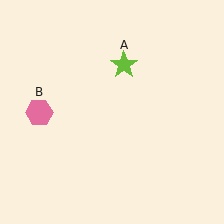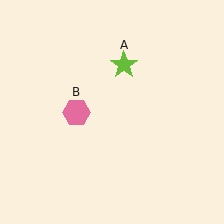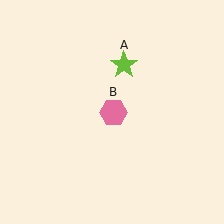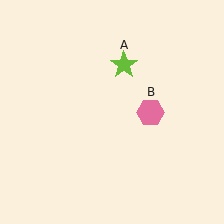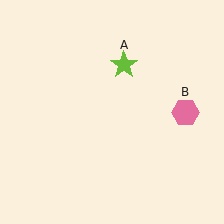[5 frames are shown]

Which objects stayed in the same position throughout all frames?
Lime star (object A) remained stationary.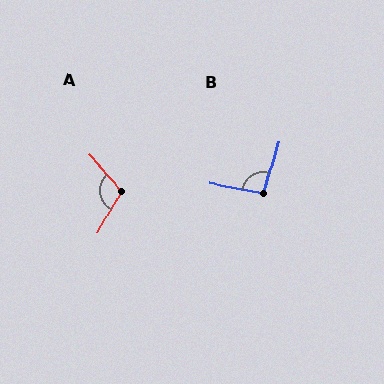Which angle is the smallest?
B, at approximately 96 degrees.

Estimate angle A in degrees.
Approximately 109 degrees.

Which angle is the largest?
A, at approximately 109 degrees.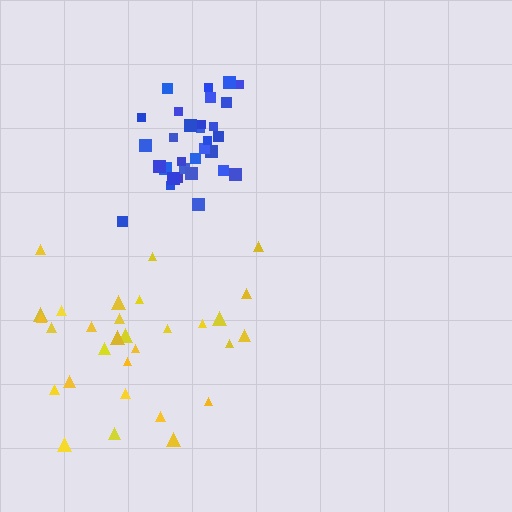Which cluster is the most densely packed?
Blue.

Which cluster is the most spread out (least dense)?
Yellow.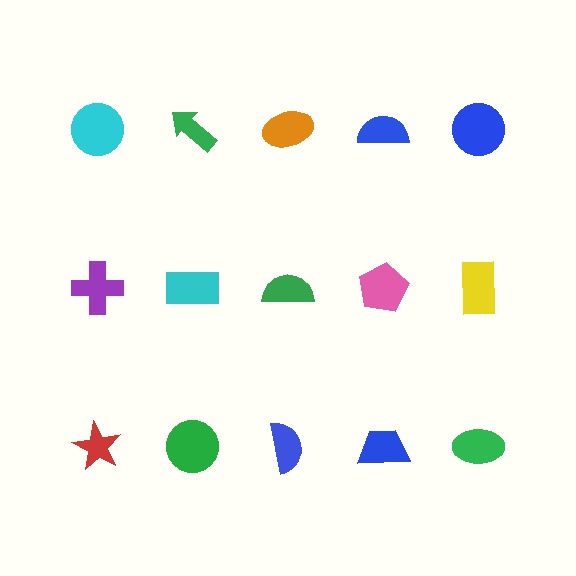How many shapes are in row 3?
5 shapes.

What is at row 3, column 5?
A green ellipse.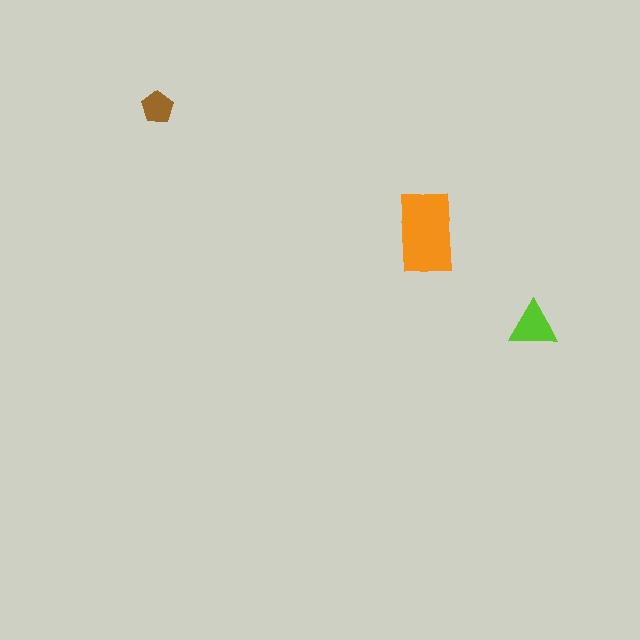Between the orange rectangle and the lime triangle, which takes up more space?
The orange rectangle.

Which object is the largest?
The orange rectangle.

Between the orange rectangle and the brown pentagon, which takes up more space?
The orange rectangle.